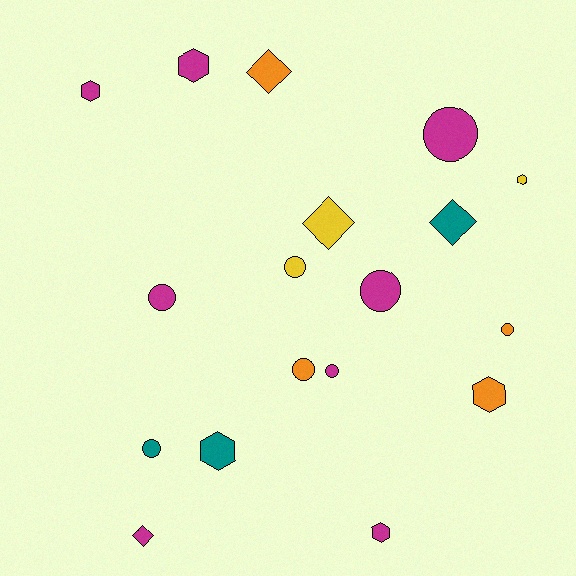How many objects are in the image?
There are 18 objects.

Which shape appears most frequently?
Circle, with 8 objects.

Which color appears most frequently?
Magenta, with 8 objects.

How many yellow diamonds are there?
There is 1 yellow diamond.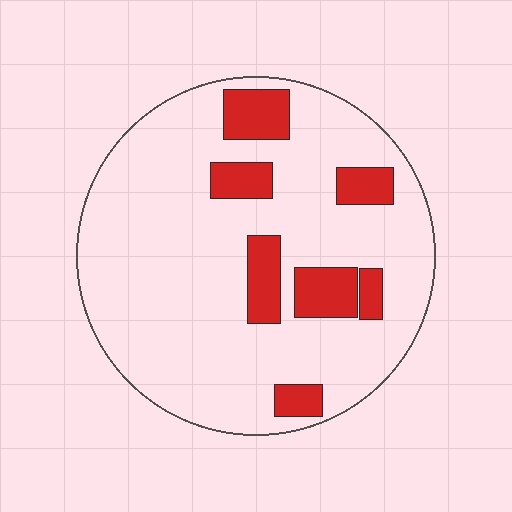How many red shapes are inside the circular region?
7.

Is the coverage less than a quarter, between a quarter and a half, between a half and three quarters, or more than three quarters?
Less than a quarter.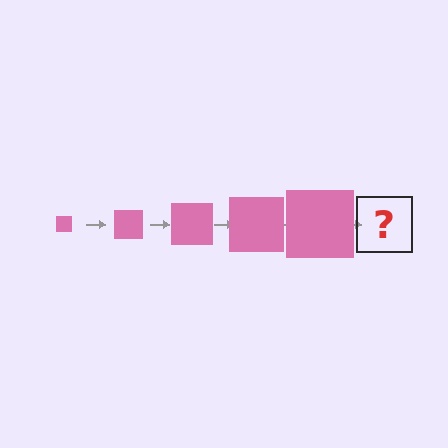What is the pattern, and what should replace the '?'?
The pattern is that the square gets progressively larger each step. The '?' should be a pink square, larger than the previous one.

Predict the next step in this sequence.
The next step is a pink square, larger than the previous one.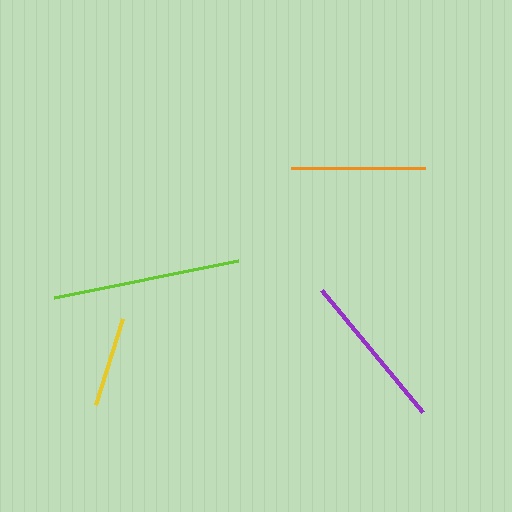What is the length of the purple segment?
The purple segment is approximately 158 pixels long.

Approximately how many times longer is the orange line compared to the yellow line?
The orange line is approximately 1.5 times the length of the yellow line.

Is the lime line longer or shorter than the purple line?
The lime line is longer than the purple line.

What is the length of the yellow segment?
The yellow segment is approximately 90 pixels long.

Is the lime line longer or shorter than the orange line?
The lime line is longer than the orange line.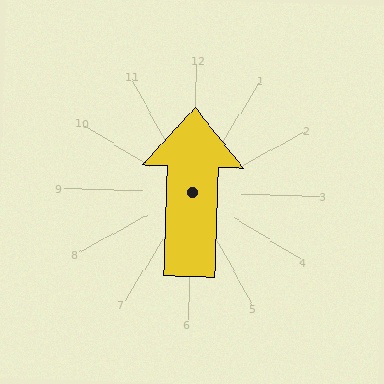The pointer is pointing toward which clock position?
Roughly 12 o'clock.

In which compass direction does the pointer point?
North.